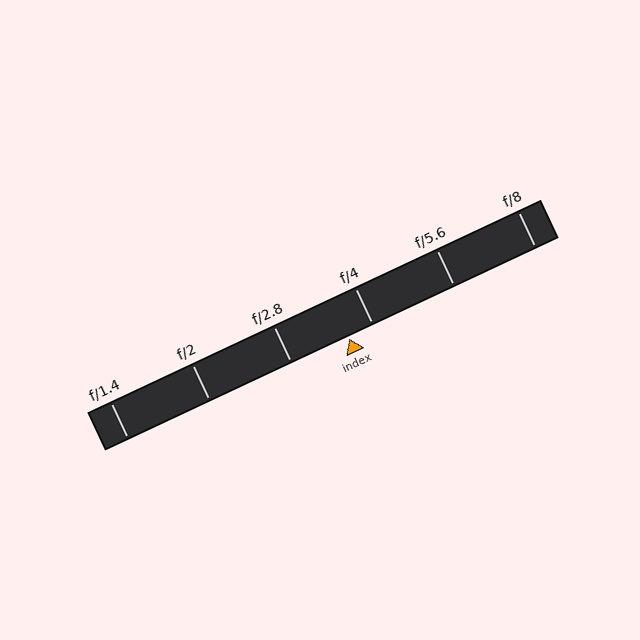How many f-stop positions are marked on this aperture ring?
There are 6 f-stop positions marked.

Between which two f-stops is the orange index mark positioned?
The index mark is between f/2.8 and f/4.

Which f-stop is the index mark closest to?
The index mark is closest to f/4.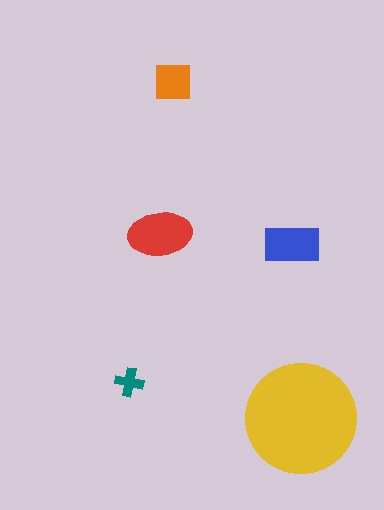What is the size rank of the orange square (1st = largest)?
4th.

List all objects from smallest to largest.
The teal cross, the orange square, the blue rectangle, the red ellipse, the yellow circle.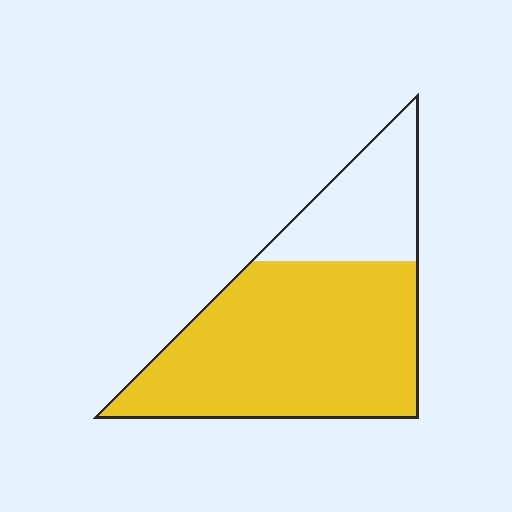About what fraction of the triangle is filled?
About three quarters (3/4).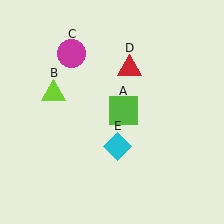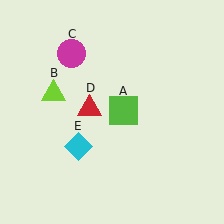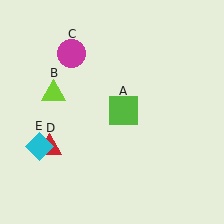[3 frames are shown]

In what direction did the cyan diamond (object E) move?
The cyan diamond (object E) moved left.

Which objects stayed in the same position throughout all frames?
Lime square (object A) and lime triangle (object B) and magenta circle (object C) remained stationary.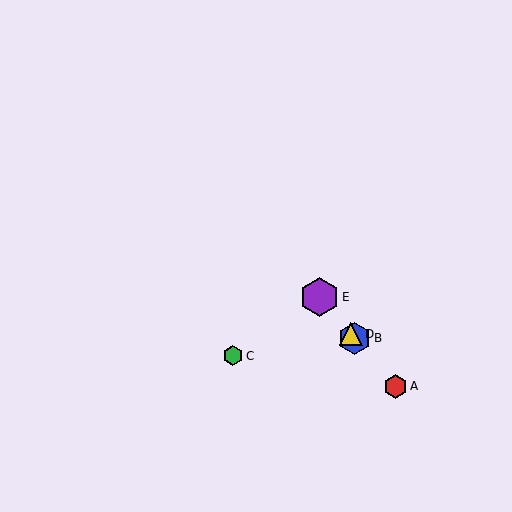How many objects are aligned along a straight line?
4 objects (A, B, D, E) are aligned along a straight line.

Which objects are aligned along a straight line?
Objects A, B, D, E are aligned along a straight line.